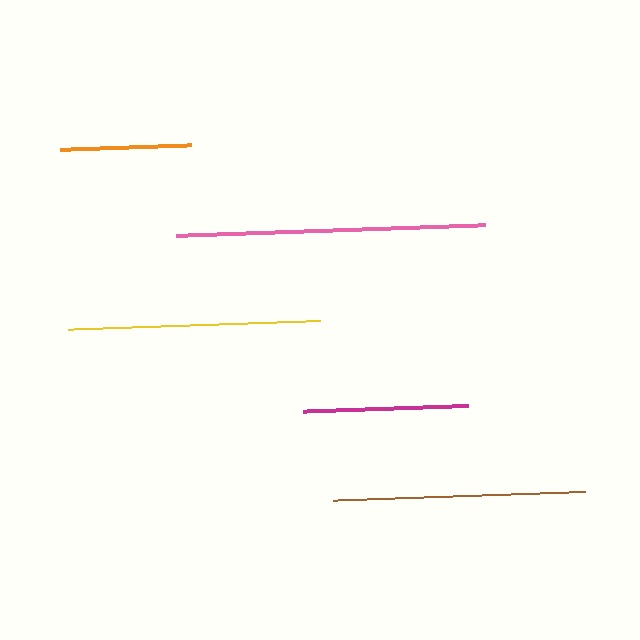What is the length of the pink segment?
The pink segment is approximately 309 pixels long.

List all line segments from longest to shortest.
From longest to shortest: pink, brown, yellow, magenta, orange.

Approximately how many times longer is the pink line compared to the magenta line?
The pink line is approximately 1.9 times the length of the magenta line.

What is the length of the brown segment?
The brown segment is approximately 253 pixels long.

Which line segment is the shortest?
The orange line is the shortest at approximately 130 pixels.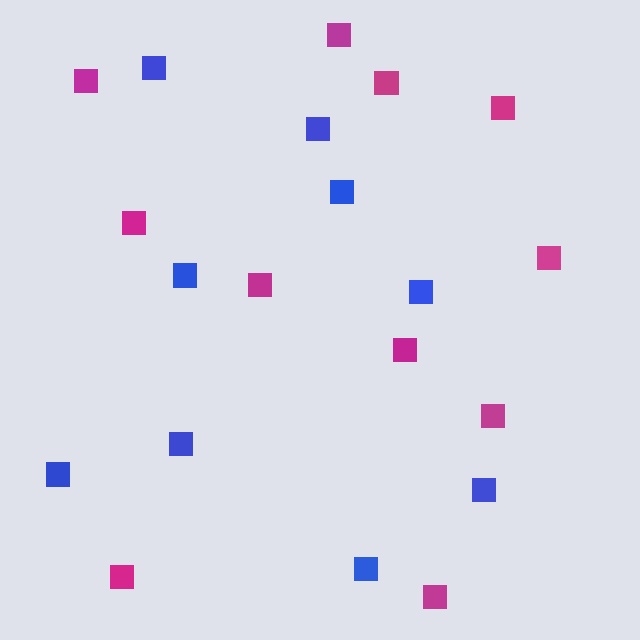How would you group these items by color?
There are 2 groups: one group of magenta squares (11) and one group of blue squares (9).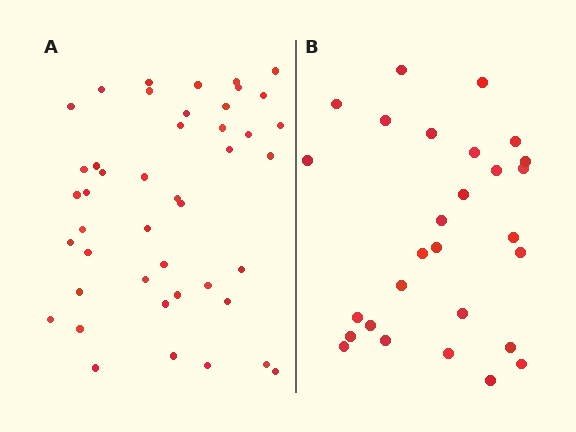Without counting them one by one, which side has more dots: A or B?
Region A (the left region) has more dots.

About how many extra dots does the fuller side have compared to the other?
Region A has approximately 15 more dots than region B.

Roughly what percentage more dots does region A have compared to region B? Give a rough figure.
About 55% more.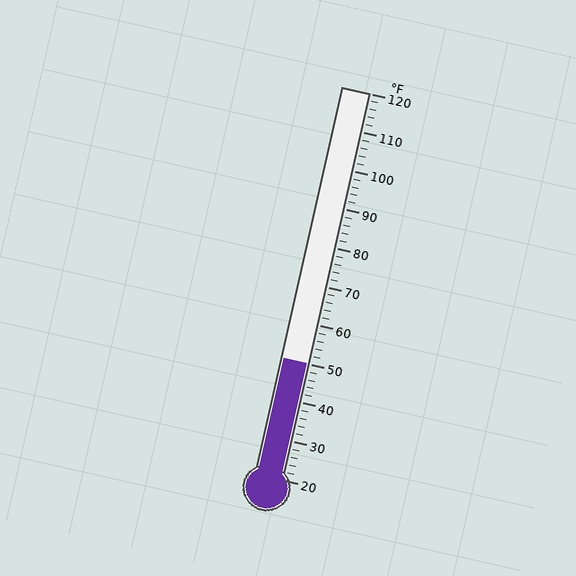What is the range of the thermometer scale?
The thermometer scale ranges from 20°F to 120°F.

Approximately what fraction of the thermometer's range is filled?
The thermometer is filled to approximately 30% of its range.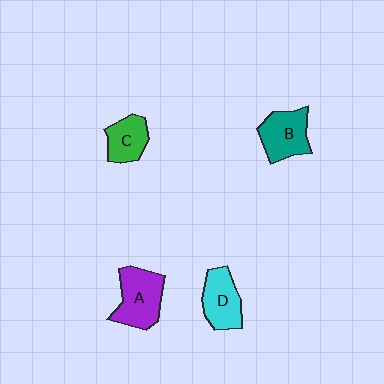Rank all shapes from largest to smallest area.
From largest to smallest: A (purple), B (teal), D (cyan), C (green).